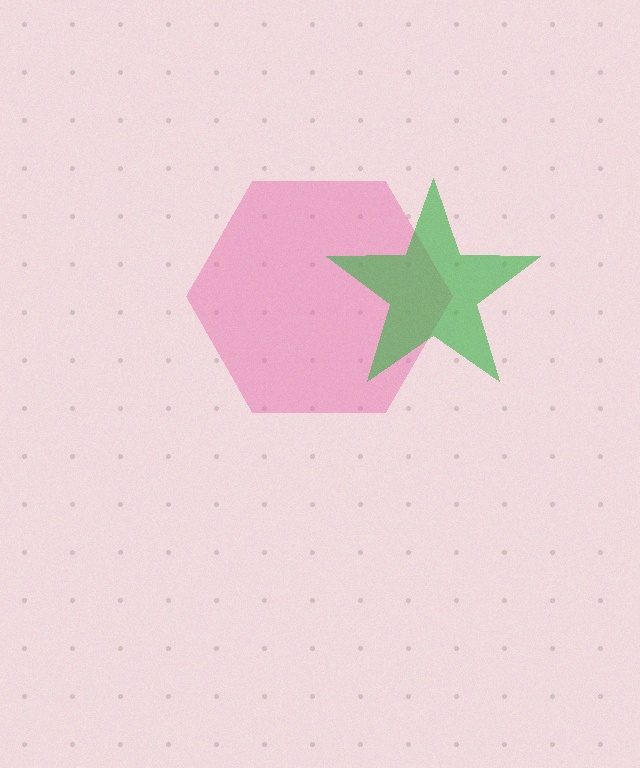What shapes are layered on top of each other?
The layered shapes are: a pink hexagon, a green star.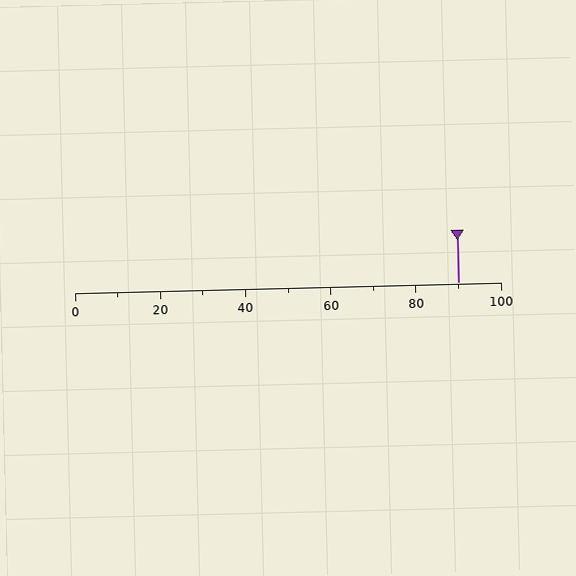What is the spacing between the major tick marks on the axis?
The major ticks are spaced 20 apart.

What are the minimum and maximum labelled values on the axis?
The axis runs from 0 to 100.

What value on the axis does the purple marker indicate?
The marker indicates approximately 90.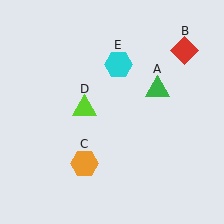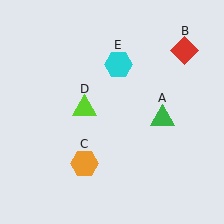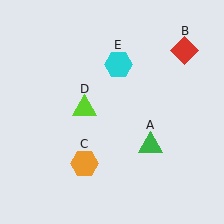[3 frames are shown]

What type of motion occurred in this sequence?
The green triangle (object A) rotated clockwise around the center of the scene.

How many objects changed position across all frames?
1 object changed position: green triangle (object A).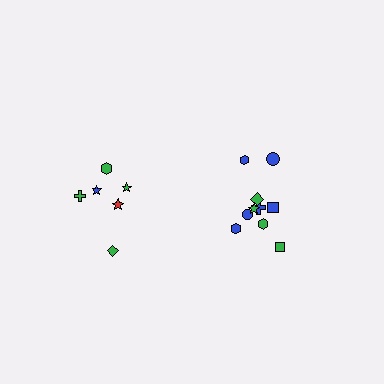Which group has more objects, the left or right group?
The right group.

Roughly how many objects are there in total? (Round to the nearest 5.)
Roughly 15 objects in total.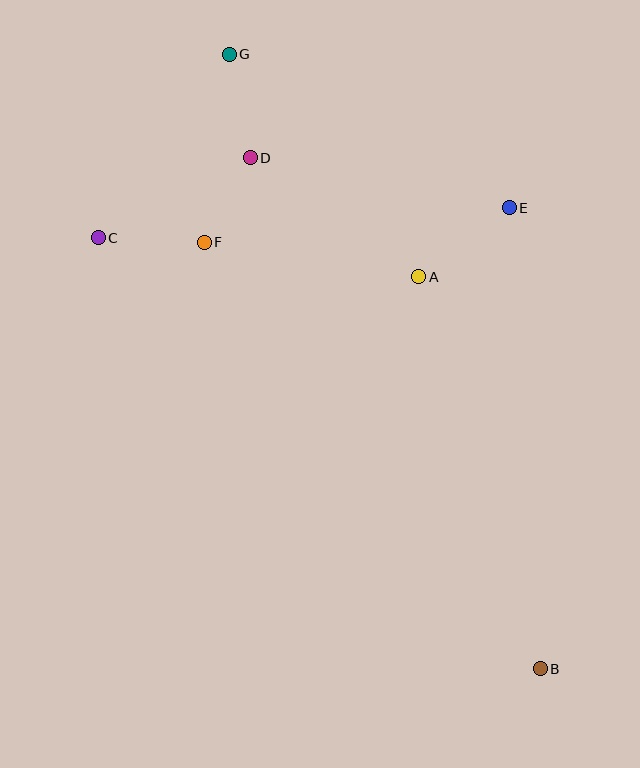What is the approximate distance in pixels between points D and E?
The distance between D and E is approximately 264 pixels.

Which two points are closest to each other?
Points D and F are closest to each other.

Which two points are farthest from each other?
Points B and G are farthest from each other.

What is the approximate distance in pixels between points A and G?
The distance between A and G is approximately 292 pixels.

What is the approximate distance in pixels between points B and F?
The distance between B and F is approximately 543 pixels.